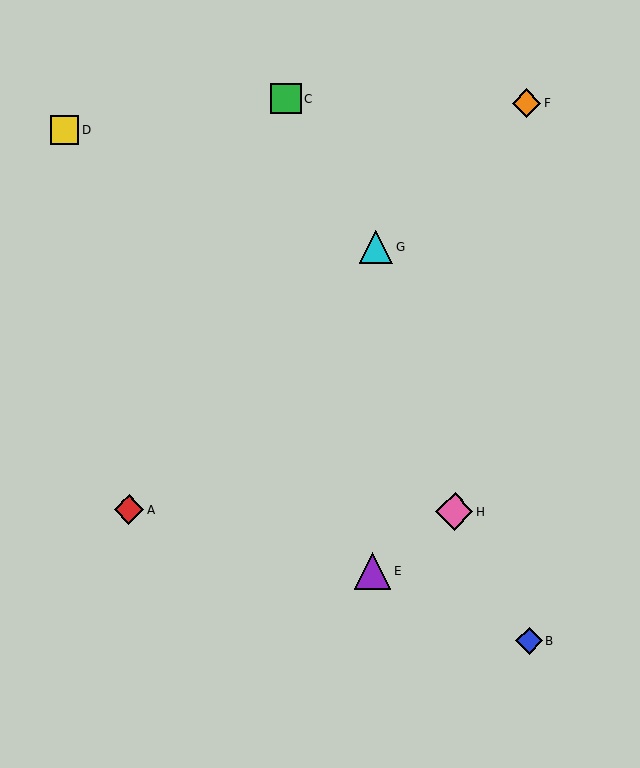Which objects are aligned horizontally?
Objects A, H are aligned horizontally.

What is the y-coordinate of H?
Object H is at y≈511.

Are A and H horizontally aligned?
Yes, both are at y≈510.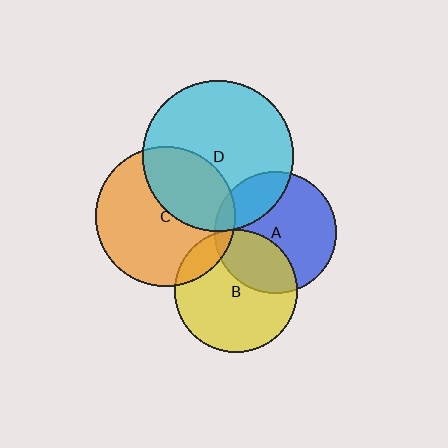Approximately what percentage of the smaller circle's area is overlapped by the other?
Approximately 5%.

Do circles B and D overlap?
Yes.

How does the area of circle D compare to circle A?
Approximately 1.5 times.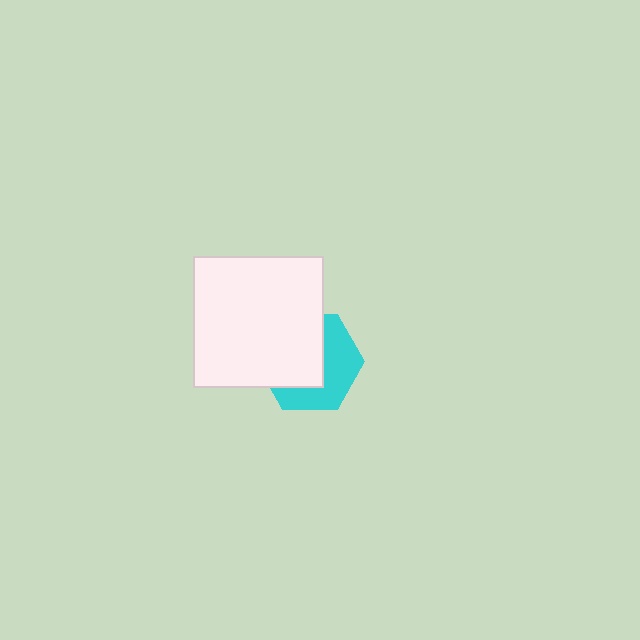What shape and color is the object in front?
The object in front is a white square.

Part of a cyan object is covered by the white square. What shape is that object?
It is a hexagon.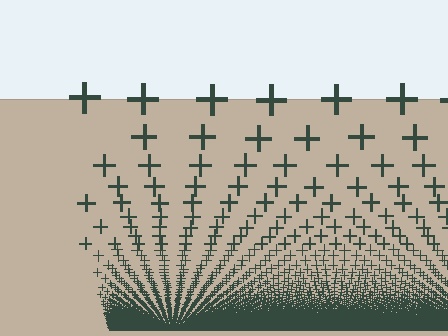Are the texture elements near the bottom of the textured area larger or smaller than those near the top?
Smaller. The gradient is inverted — elements near the bottom are smaller and denser.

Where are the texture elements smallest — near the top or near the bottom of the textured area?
Near the bottom.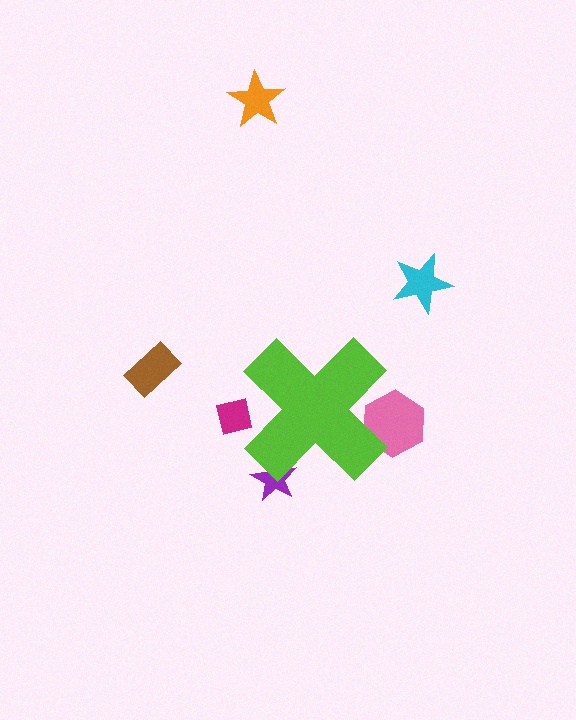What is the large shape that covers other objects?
A lime cross.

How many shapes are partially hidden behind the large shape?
3 shapes are partially hidden.